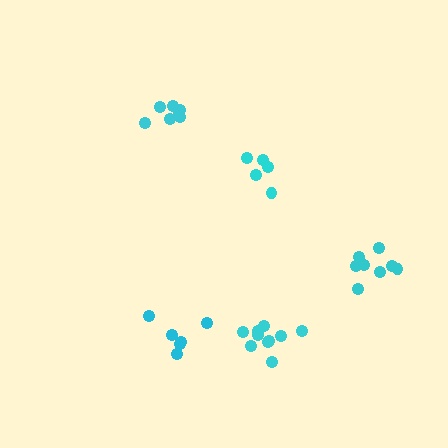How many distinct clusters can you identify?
There are 5 distinct clusters.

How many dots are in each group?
Group 1: 6 dots, Group 2: 7 dots, Group 3: 5 dots, Group 4: 10 dots, Group 5: 8 dots (36 total).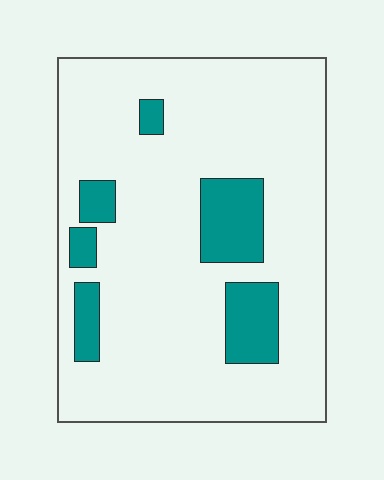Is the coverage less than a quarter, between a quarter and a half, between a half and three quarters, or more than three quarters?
Less than a quarter.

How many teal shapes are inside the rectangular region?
6.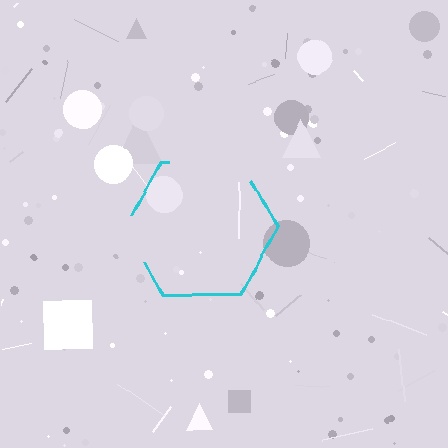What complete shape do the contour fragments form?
The contour fragments form a hexagon.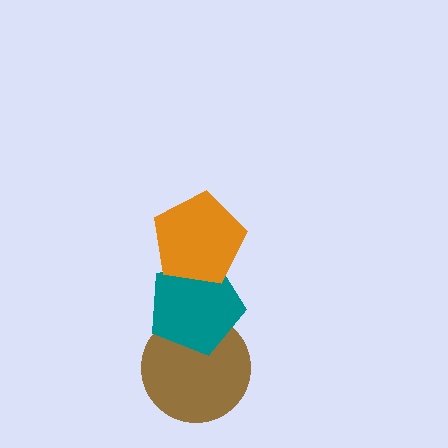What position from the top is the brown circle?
The brown circle is 3rd from the top.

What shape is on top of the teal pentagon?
The orange pentagon is on top of the teal pentagon.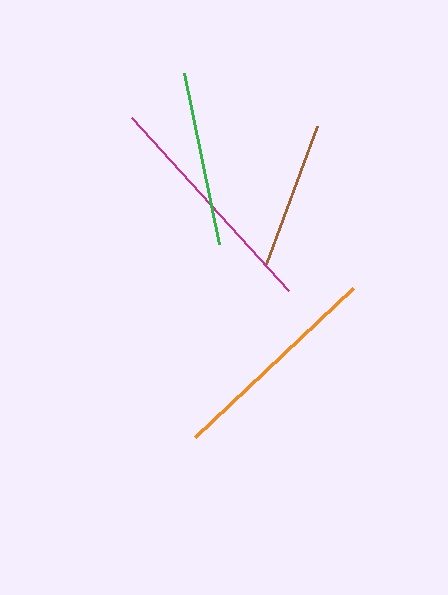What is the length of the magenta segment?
The magenta segment is approximately 234 pixels long.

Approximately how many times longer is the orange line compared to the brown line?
The orange line is approximately 1.5 times the length of the brown line.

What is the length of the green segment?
The green segment is approximately 174 pixels long.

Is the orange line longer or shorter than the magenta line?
The magenta line is longer than the orange line.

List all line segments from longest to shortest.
From longest to shortest: magenta, orange, green, brown.